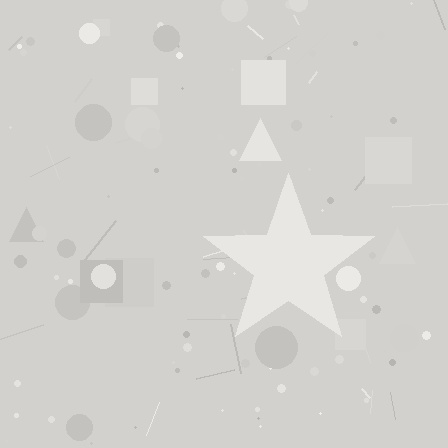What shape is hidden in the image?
A star is hidden in the image.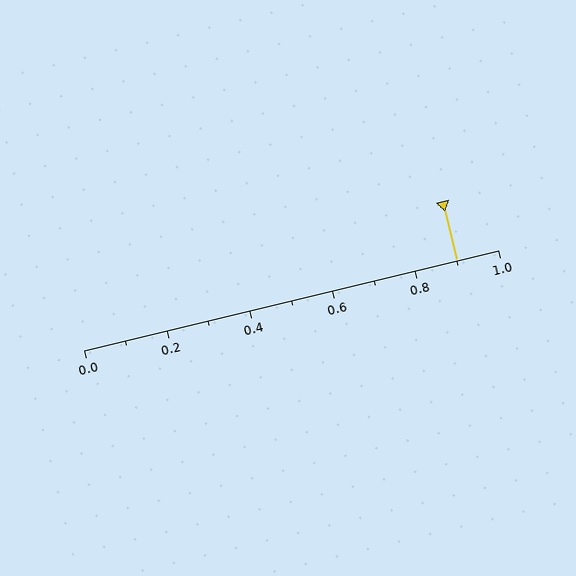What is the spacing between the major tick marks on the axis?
The major ticks are spaced 0.2 apart.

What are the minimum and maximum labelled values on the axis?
The axis runs from 0.0 to 1.0.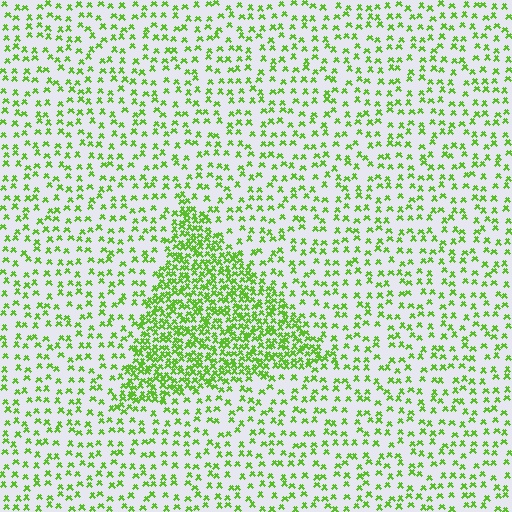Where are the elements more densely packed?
The elements are more densely packed inside the triangle boundary.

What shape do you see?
I see a triangle.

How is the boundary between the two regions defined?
The boundary is defined by a change in element density (approximately 2.6x ratio). All elements are the same color, size, and shape.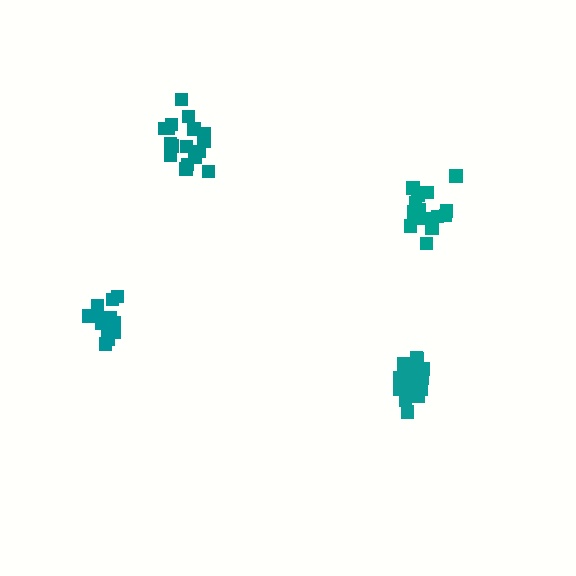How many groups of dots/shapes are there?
There are 4 groups.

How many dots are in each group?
Group 1: 16 dots, Group 2: 19 dots, Group 3: 17 dots, Group 4: 15 dots (67 total).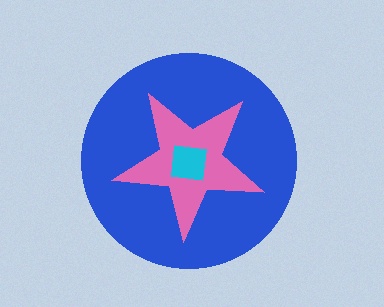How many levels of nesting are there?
3.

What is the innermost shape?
The cyan square.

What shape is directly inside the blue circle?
The pink star.